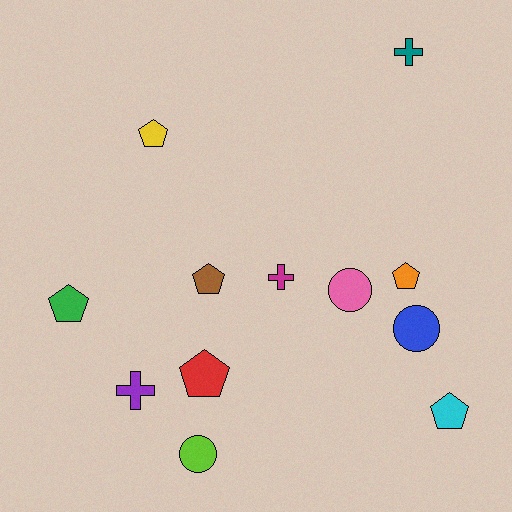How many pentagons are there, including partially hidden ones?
There are 6 pentagons.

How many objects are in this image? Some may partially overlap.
There are 12 objects.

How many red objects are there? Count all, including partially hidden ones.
There is 1 red object.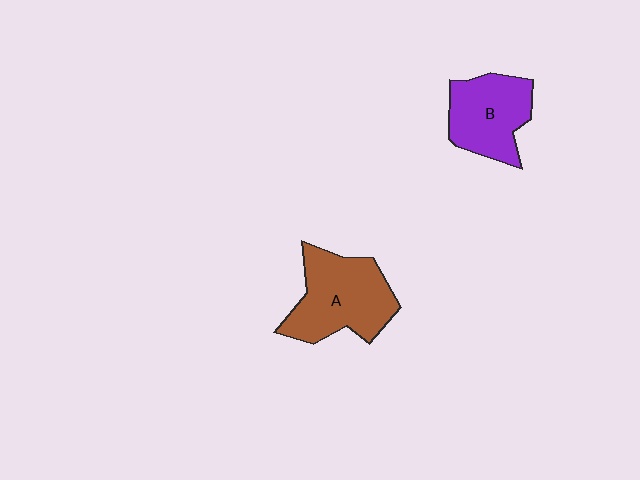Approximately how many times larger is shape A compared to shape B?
Approximately 1.3 times.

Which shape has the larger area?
Shape A (brown).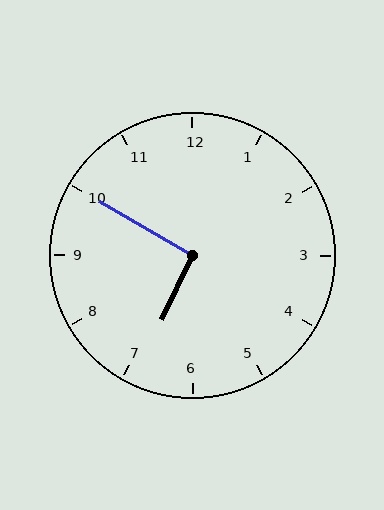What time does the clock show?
6:50.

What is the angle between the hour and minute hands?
Approximately 95 degrees.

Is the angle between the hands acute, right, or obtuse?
It is right.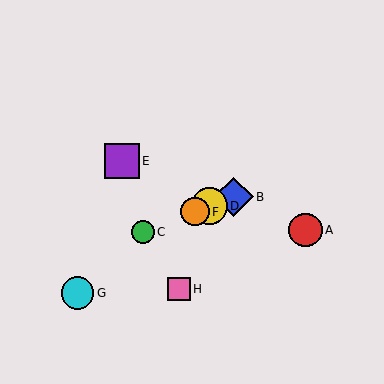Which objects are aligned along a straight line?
Objects B, C, D, F are aligned along a straight line.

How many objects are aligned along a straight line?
4 objects (B, C, D, F) are aligned along a straight line.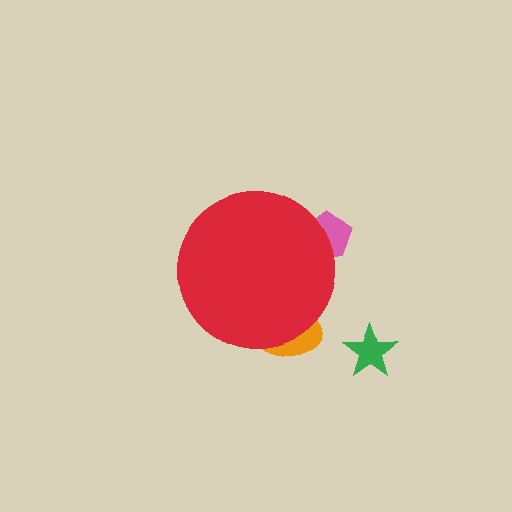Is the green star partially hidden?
No, the green star is fully visible.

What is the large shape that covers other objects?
A red circle.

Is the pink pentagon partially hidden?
Yes, the pink pentagon is partially hidden behind the red circle.